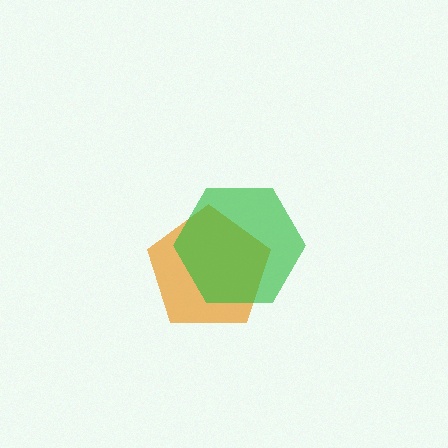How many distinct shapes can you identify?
There are 2 distinct shapes: an orange pentagon, a green hexagon.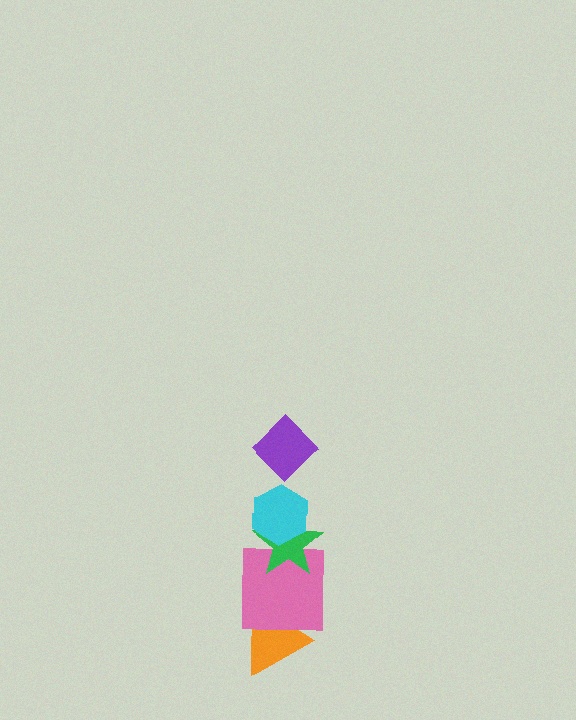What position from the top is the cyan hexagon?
The cyan hexagon is 2nd from the top.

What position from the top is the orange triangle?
The orange triangle is 5th from the top.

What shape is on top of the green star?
The cyan hexagon is on top of the green star.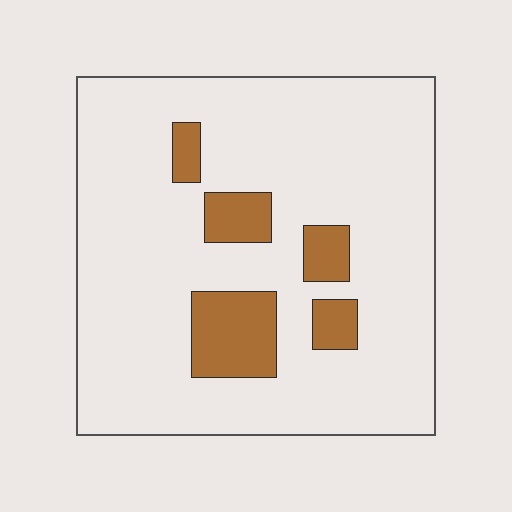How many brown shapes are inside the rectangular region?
5.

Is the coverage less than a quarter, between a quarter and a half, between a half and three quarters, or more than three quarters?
Less than a quarter.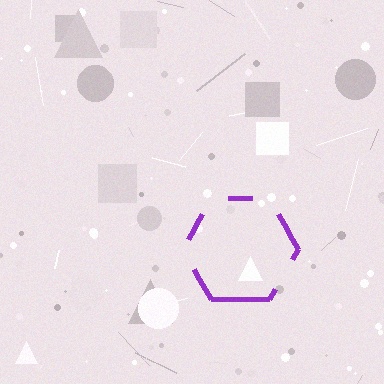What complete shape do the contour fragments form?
The contour fragments form a hexagon.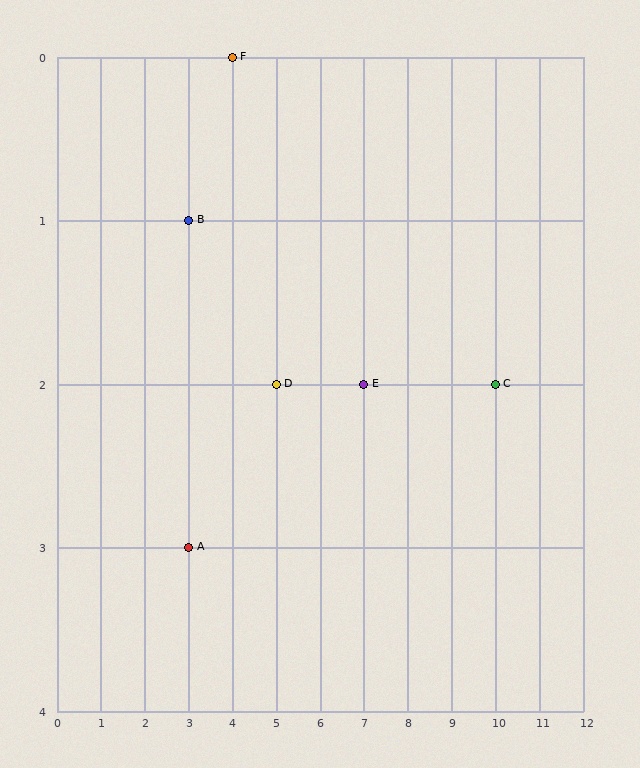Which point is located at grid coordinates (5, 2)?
Point D is at (5, 2).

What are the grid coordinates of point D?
Point D is at grid coordinates (5, 2).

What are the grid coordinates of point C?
Point C is at grid coordinates (10, 2).